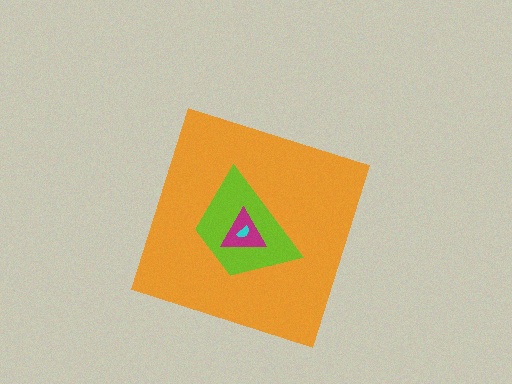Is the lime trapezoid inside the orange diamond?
Yes.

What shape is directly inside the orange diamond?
The lime trapezoid.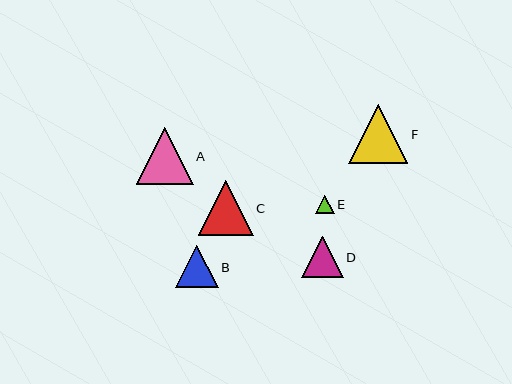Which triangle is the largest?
Triangle F is the largest with a size of approximately 59 pixels.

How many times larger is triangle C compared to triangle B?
Triangle C is approximately 1.3 times the size of triangle B.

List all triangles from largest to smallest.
From largest to smallest: F, A, C, B, D, E.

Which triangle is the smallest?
Triangle E is the smallest with a size of approximately 18 pixels.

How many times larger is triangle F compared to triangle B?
Triangle F is approximately 1.4 times the size of triangle B.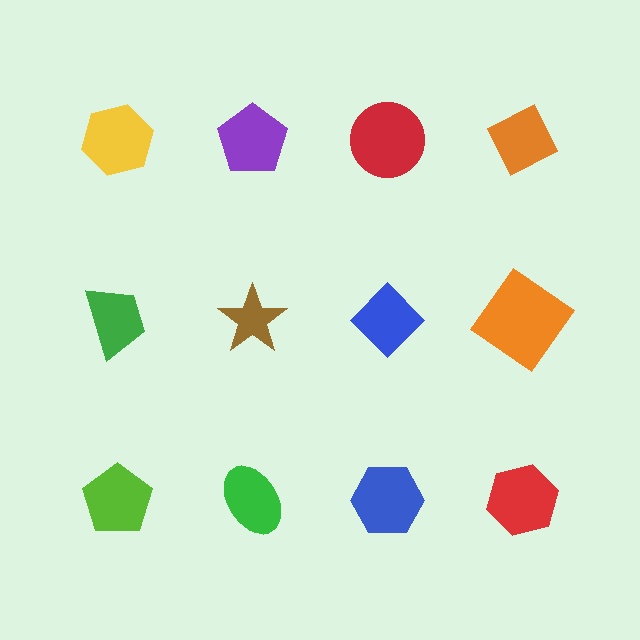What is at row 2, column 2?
A brown star.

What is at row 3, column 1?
A lime pentagon.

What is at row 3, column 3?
A blue hexagon.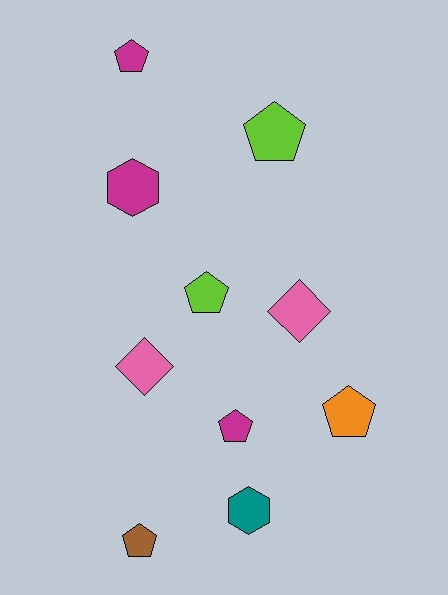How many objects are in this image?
There are 10 objects.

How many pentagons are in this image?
There are 6 pentagons.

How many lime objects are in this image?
There are 2 lime objects.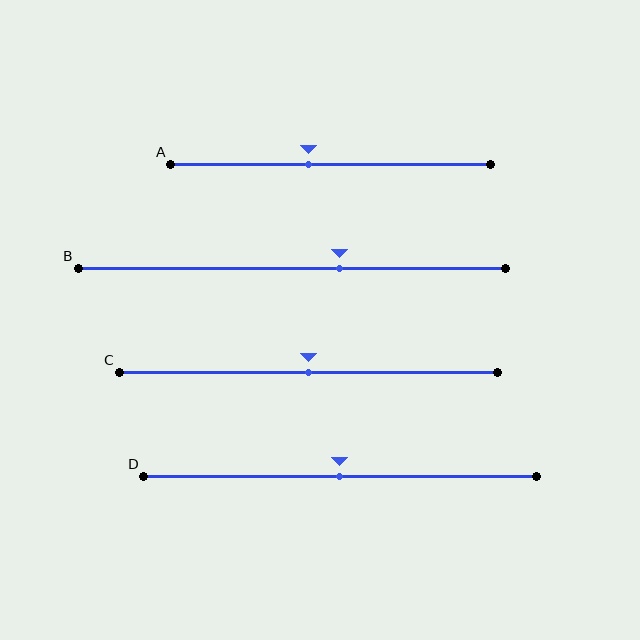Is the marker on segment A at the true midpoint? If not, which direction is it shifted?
No, the marker on segment A is shifted to the left by about 7% of the segment length.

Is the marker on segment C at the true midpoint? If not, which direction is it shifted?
Yes, the marker on segment C is at the true midpoint.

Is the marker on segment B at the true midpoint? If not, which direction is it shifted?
No, the marker on segment B is shifted to the right by about 11% of the segment length.